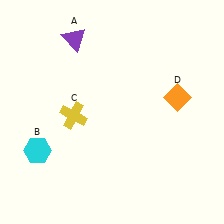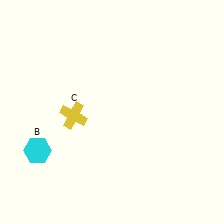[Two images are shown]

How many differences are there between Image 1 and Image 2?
There are 2 differences between the two images.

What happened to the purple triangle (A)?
The purple triangle (A) was removed in Image 2. It was in the top-left area of Image 1.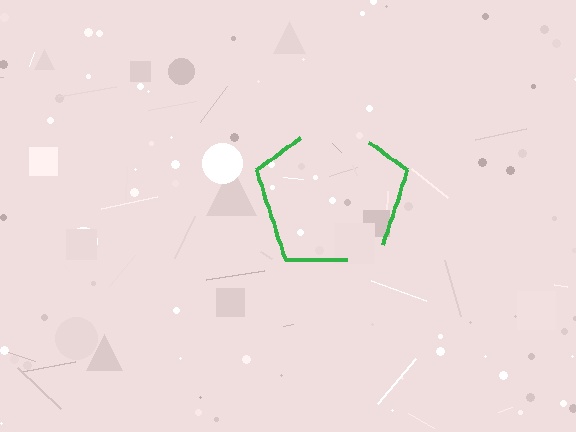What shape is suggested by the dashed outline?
The dashed outline suggests a pentagon.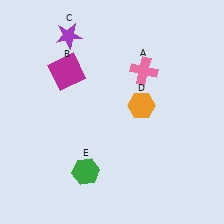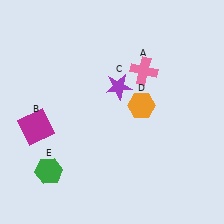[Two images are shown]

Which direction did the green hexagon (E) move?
The green hexagon (E) moved left.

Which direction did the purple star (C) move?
The purple star (C) moved down.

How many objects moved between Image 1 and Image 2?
3 objects moved between the two images.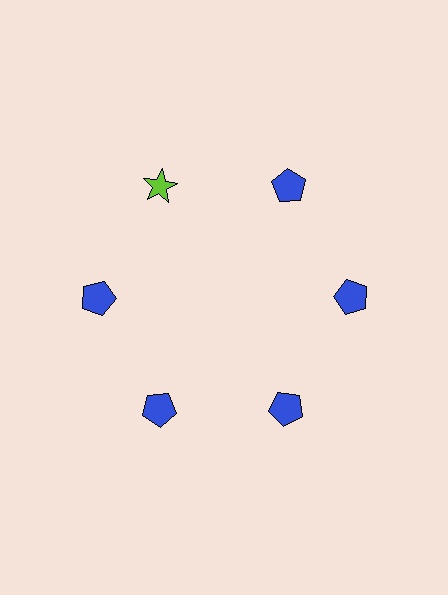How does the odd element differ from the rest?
It differs in both color (lime instead of blue) and shape (star instead of pentagon).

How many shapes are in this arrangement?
There are 6 shapes arranged in a ring pattern.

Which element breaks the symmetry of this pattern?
The lime star at roughly the 11 o'clock position breaks the symmetry. All other shapes are blue pentagons.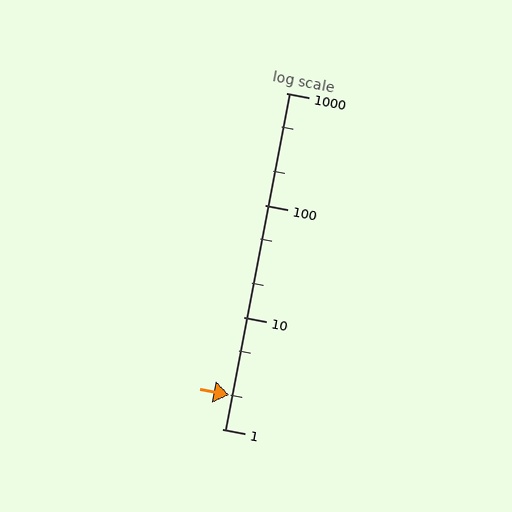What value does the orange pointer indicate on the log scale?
The pointer indicates approximately 2.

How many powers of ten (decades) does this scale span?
The scale spans 3 decades, from 1 to 1000.